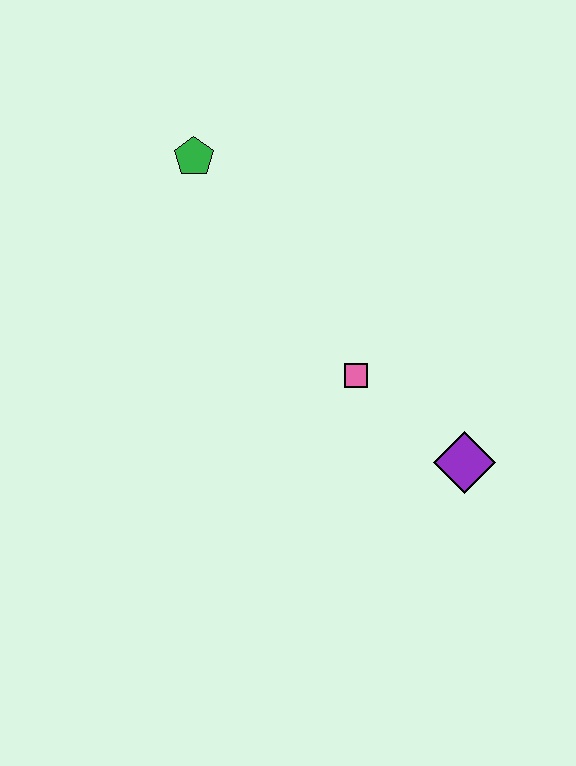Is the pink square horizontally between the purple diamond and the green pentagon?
Yes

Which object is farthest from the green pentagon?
The purple diamond is farthest from the green pentagon.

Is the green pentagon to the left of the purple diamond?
Yes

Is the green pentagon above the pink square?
Yes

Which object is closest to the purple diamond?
The pink square is closest to the purple diamond.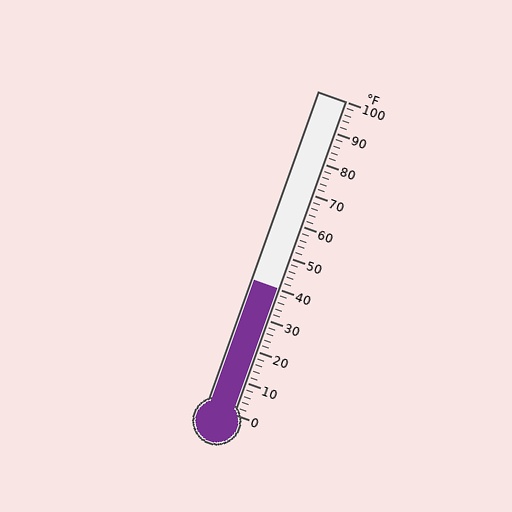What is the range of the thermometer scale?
The thermometer scale ranges from 0°F to 100°F.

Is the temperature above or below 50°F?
The temperature is below 50°F.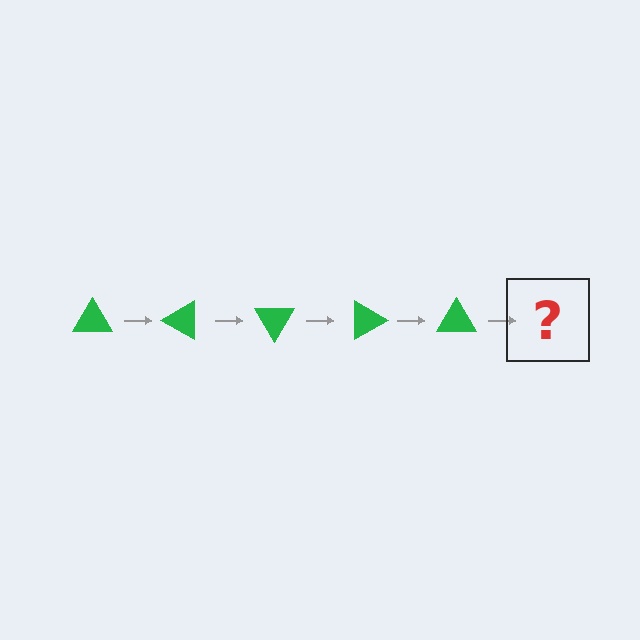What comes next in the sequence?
The next element should be a green triangle rotated 150 degrees.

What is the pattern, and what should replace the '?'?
The pattern is that the triangle rotates 30 degrees each step. The '?' should be a green triangle rotated 150 degrees.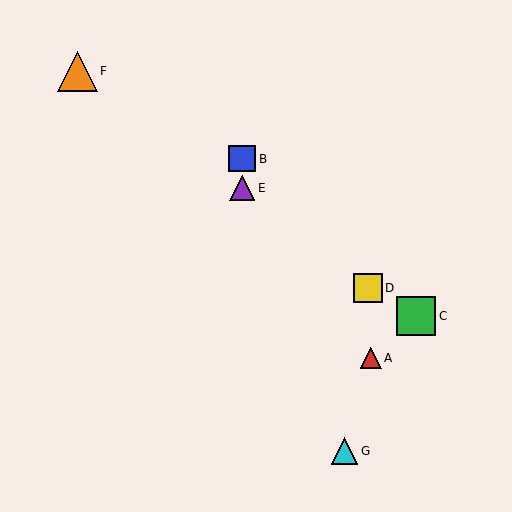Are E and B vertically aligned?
Yes, both are at x≈242.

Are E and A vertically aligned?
No, E is at x≈242 and A is at x≈371.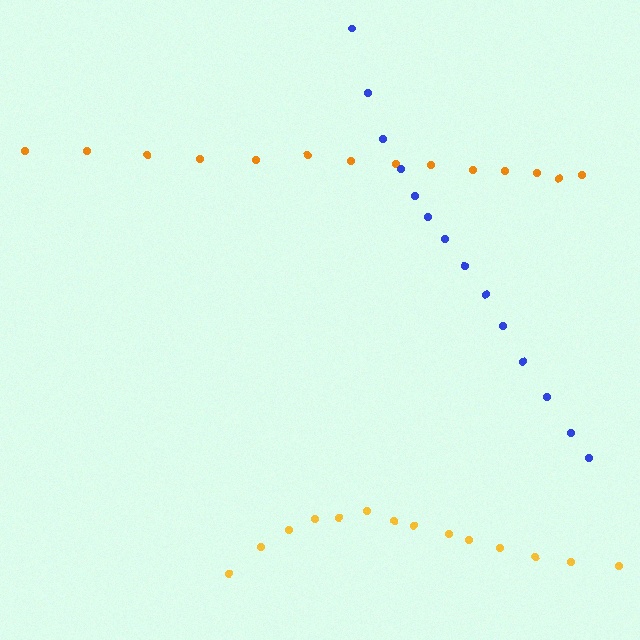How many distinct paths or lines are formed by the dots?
There are 3 distinct paths.